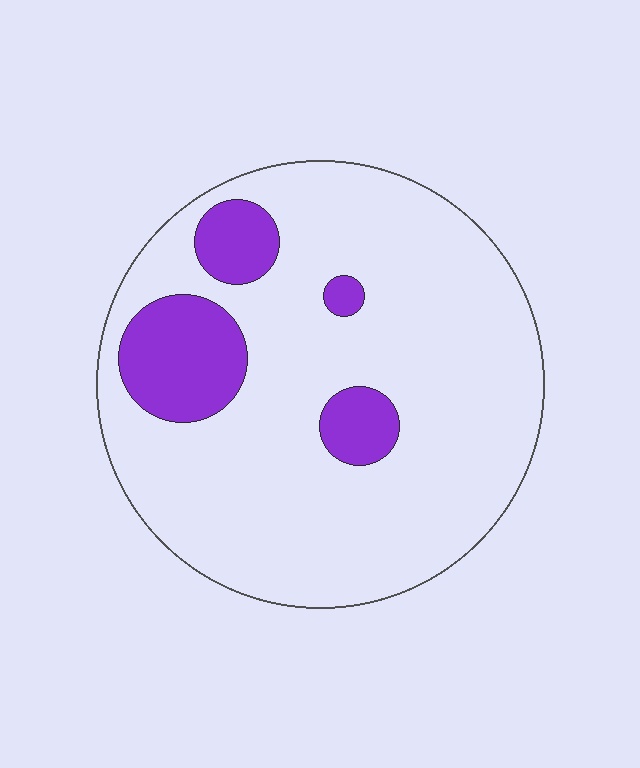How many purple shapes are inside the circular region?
4.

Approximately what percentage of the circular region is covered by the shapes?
Approximately 15%.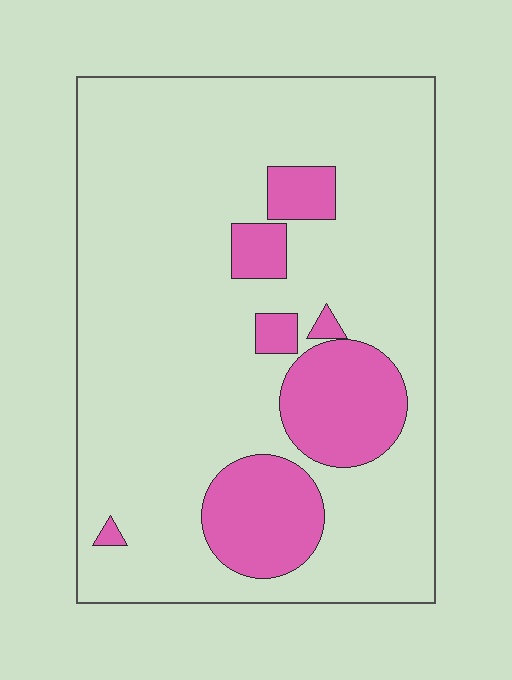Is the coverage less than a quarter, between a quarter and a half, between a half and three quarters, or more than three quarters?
Less than a quarter.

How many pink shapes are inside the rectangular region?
7.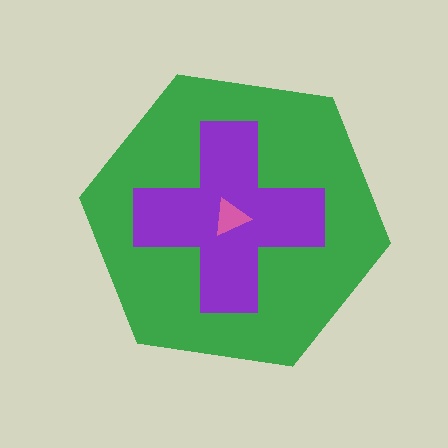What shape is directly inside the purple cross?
The pink triangle.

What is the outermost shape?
The green hexagon.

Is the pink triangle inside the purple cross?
Yes.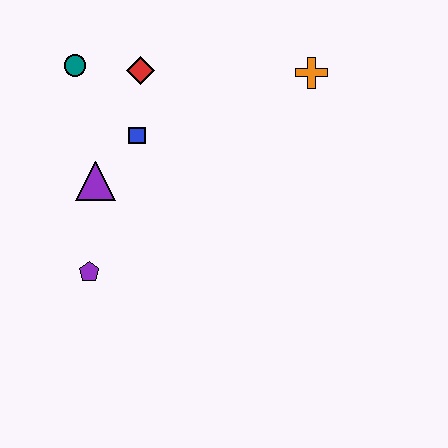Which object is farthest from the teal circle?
The orange cross is farthest from the teal circle.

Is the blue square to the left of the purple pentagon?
No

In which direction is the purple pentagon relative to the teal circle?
The purple pentagon is below the teal circle.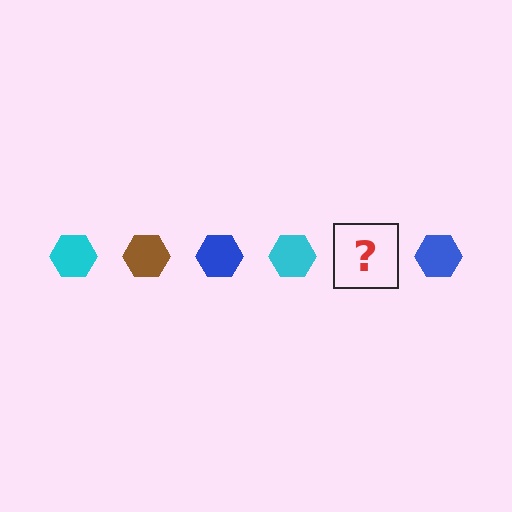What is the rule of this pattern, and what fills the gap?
The rule is that the pattern cycles through cyan, brown, blue hexagons. The gap should be filled with a brown hexagon.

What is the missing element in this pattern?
The missing element is a brown hexagon.